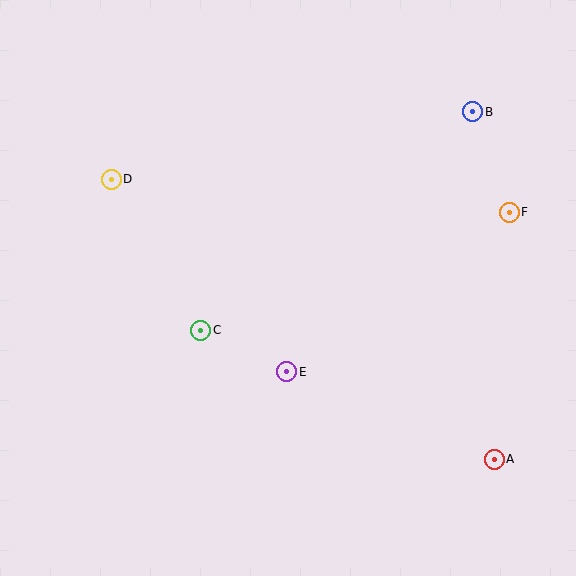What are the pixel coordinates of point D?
Point D is at (111, 179).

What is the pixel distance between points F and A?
The distance between F and A is 247 pixels.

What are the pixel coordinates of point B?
Point B is at (473, 112).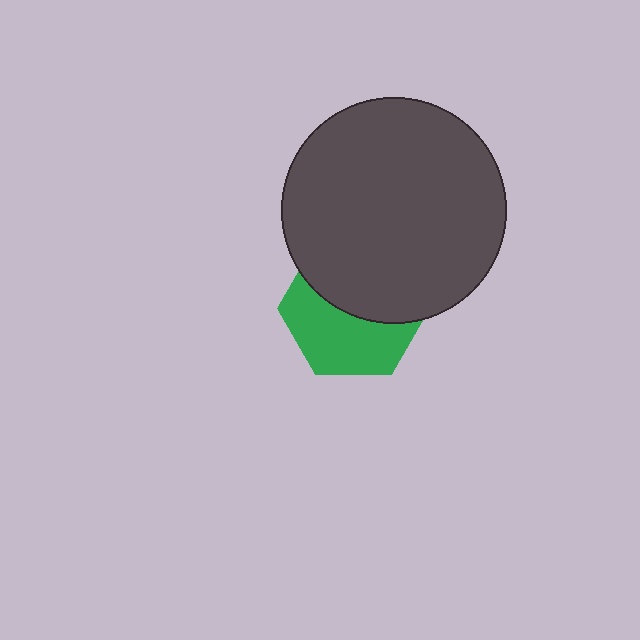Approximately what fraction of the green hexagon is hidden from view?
Roughly 50% of the green hexagon is hidden behind the dark gray circle.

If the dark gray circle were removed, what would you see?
You would see the complete green hexagon.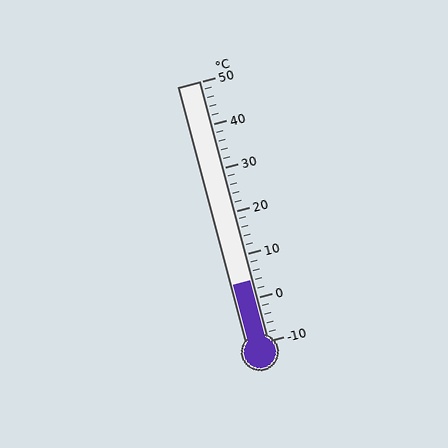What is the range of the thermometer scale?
The thermometer scale ranges from -10°C to 50°C.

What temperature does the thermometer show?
The thermometer shows approximately 4°C.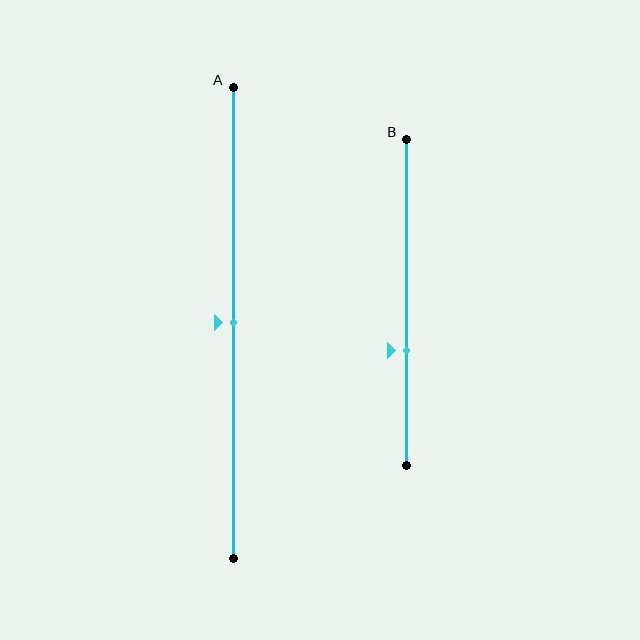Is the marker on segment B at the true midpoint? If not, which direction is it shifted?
No, the marker on segment B is shifted downward by about 15% of the segment length.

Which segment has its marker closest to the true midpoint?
Segment A has its marker closest to the true midpoint.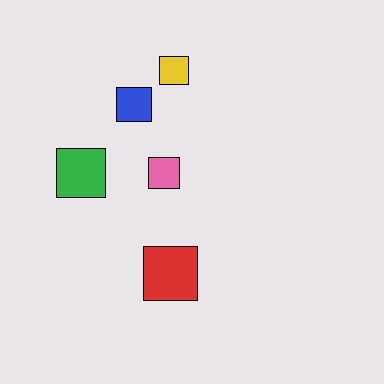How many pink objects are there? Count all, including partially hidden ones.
There is 1 pink object.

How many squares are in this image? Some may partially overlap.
There are 5 squares.